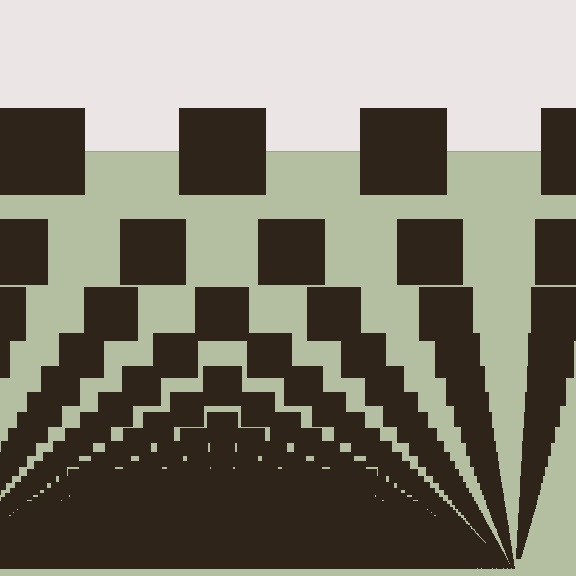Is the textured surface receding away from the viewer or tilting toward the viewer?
The surface appears to tilt toward the viewer. Texture elements get larger and sparser toward the top.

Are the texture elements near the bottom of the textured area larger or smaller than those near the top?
Smaller. The gradient is inverted — elements near the bottom are smaller and denser.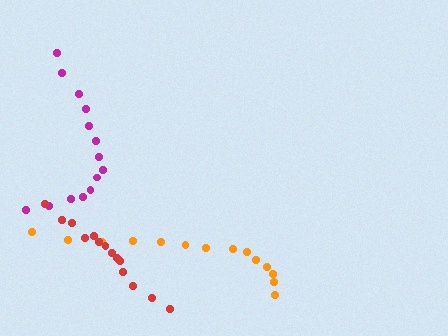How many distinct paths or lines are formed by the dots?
There are 3 distinct paths.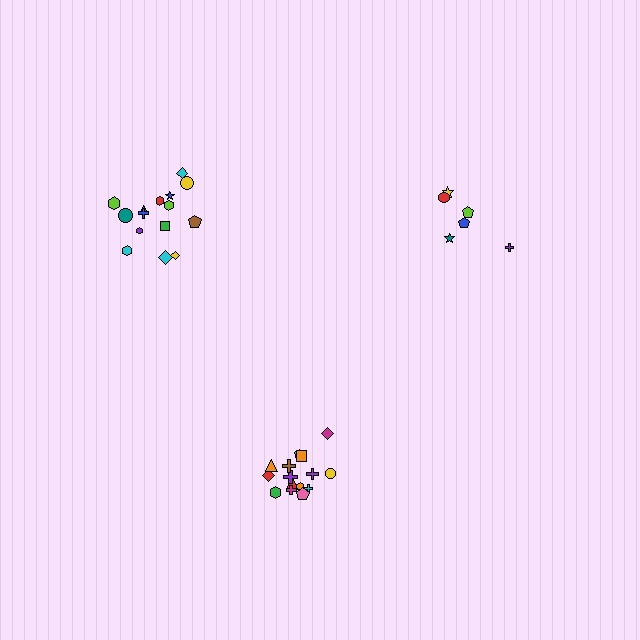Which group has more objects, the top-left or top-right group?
The top-left group.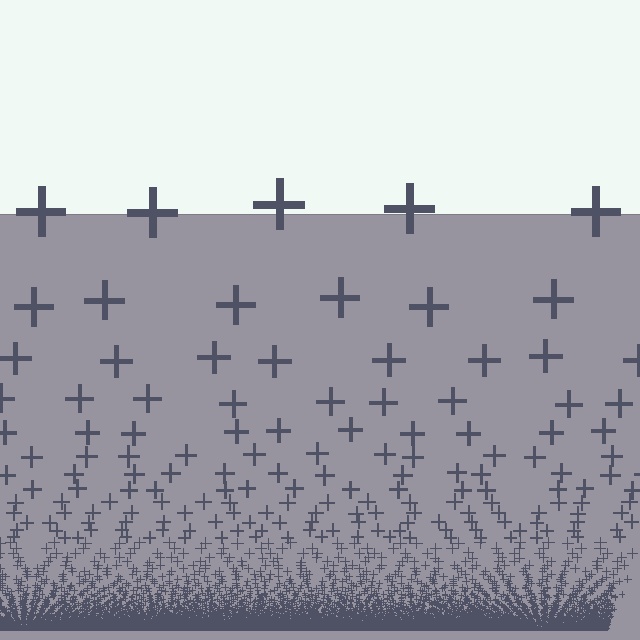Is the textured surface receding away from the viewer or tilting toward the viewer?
The surface appears to tilt toward the viewer. Texture elements get larger and sparser toward the top.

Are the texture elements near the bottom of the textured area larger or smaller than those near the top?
Smaller. The gradient is inverted — elements near the bottom are smaller and denser.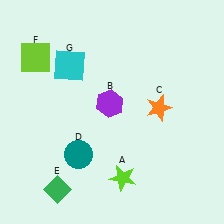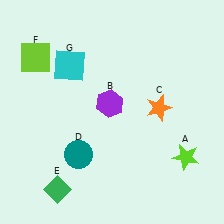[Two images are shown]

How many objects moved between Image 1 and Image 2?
1 object moved between the two images.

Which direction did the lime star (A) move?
The lime star (A) moved right.